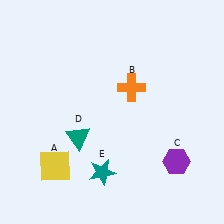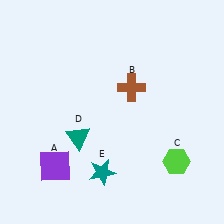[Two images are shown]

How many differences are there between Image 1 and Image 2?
There are 3 differences between the two images.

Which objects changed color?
A changed from yellow to purple. B changed from orange to brown. C changed from purple to lime.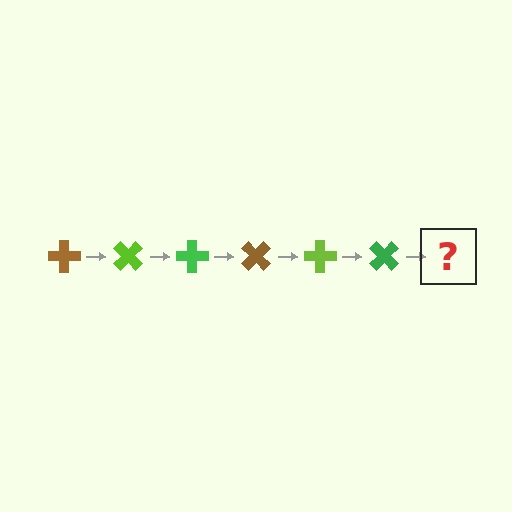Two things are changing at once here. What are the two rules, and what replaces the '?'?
The two rules are that it rotates 45 degrees each step and the color cycles through brown, lime, and green. The '?' should be a brown cross, rotated 270 degrees from the start.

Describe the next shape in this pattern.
It should be a brown cross, rotated 270 degrees from the start.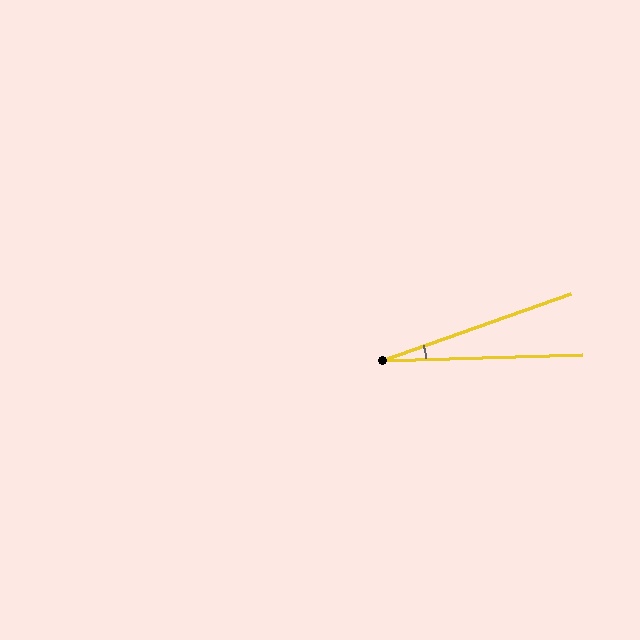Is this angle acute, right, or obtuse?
It is acute.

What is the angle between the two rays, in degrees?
Approximately 18 degrees.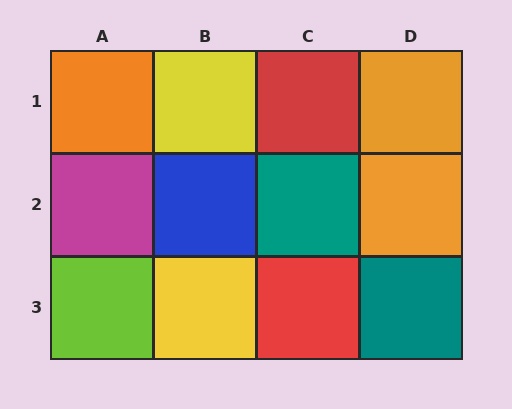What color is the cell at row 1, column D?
Orange.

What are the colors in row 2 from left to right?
Magenta, blue, teal, orange.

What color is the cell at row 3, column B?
Yellow.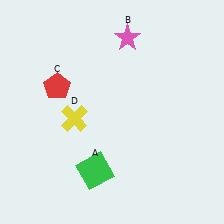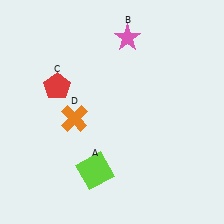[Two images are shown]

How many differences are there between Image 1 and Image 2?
There are 2 differences between the two images.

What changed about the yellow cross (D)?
In Image 1, D is yellow. In Image 2, it changed to orange.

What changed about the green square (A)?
In Image 1, A is green. In Image 2, it changed to lime.